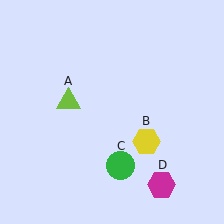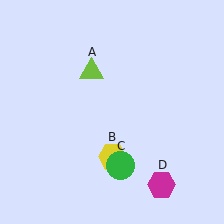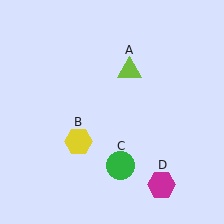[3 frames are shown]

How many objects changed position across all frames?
2 objects changed position: lime triangle (object A), yellow hexagon (object B).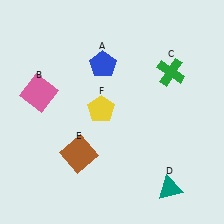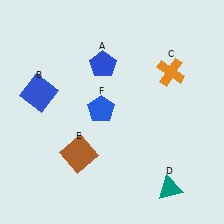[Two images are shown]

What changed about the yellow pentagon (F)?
In Image 1, F is yellow. In Image 2, it changed to blue.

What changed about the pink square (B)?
In Image 1, B is pink. In Image 2, it changed to blue.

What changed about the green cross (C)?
In Image 1, C is green. In Image 2, it changed to orange.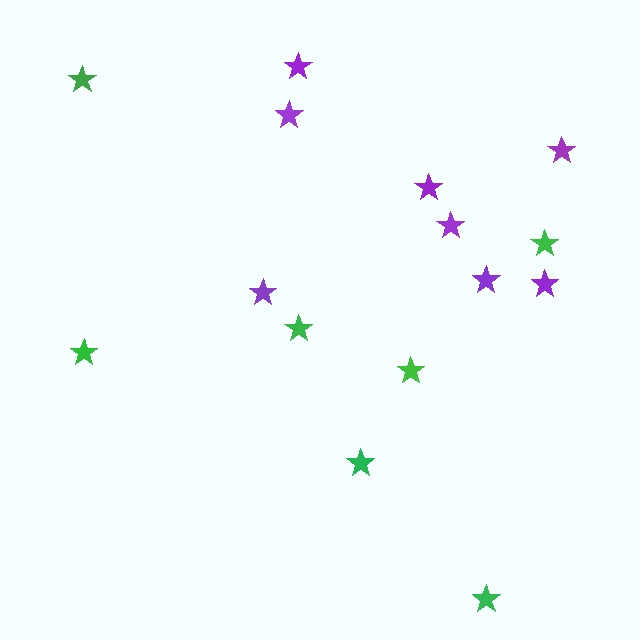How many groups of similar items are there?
There are 2 groups: one group of green stars (7) and one group of purple stars (8).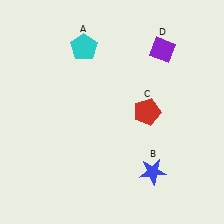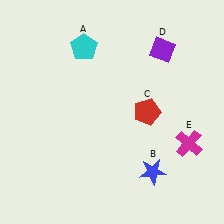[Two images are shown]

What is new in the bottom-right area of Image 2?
A magenta cross (E) was added in the bottom-right area of Image 2.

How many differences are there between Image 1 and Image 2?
There is 1 difference between the two images.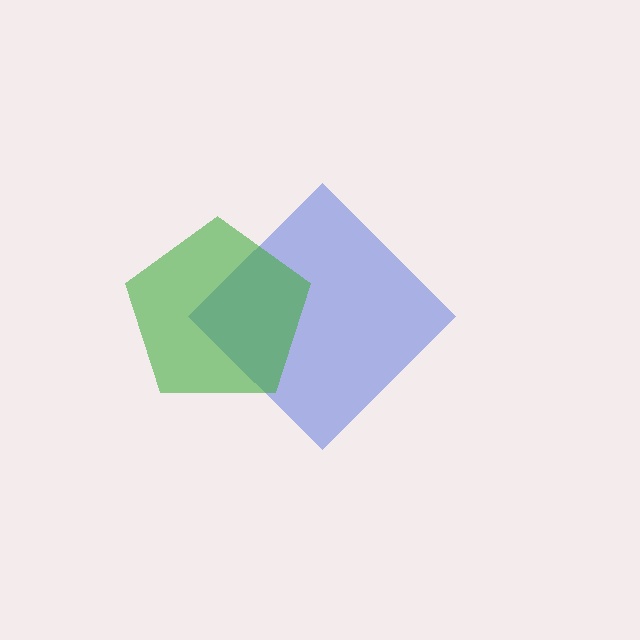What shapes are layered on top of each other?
The layered shapes are: a blue diamond, a green pentagon.